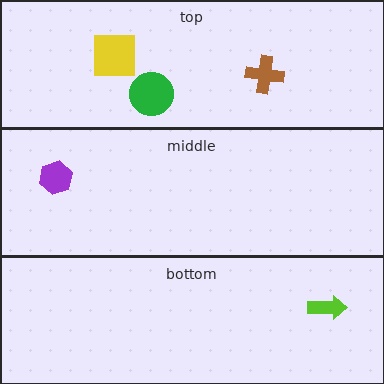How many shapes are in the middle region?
1.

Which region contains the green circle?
The top region.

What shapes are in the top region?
The green circle, the brown cross, the yellow square.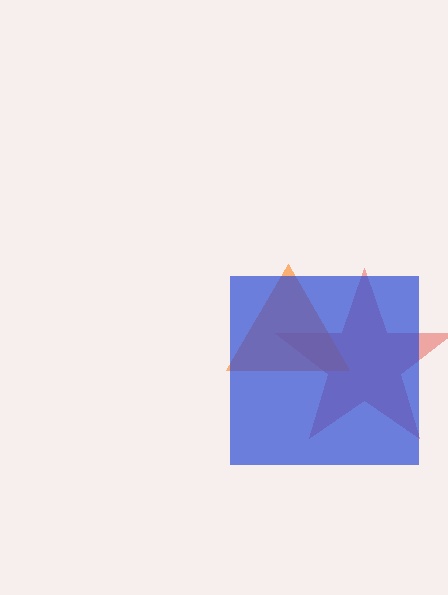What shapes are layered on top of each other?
The layered shapes are: a red star, an orange triangle, a blue square.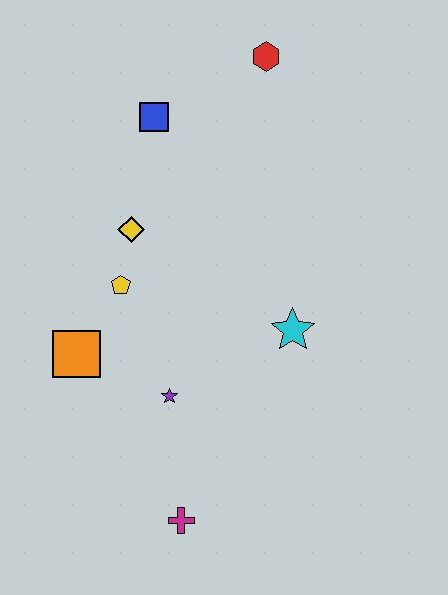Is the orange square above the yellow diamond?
No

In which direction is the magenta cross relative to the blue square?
The magenta cross is below the blue square.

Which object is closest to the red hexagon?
The blue square is closest to the red hexagon.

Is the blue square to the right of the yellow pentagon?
Yes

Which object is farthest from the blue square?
The magenta cross is farthest from the blue square.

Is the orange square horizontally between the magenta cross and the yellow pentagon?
No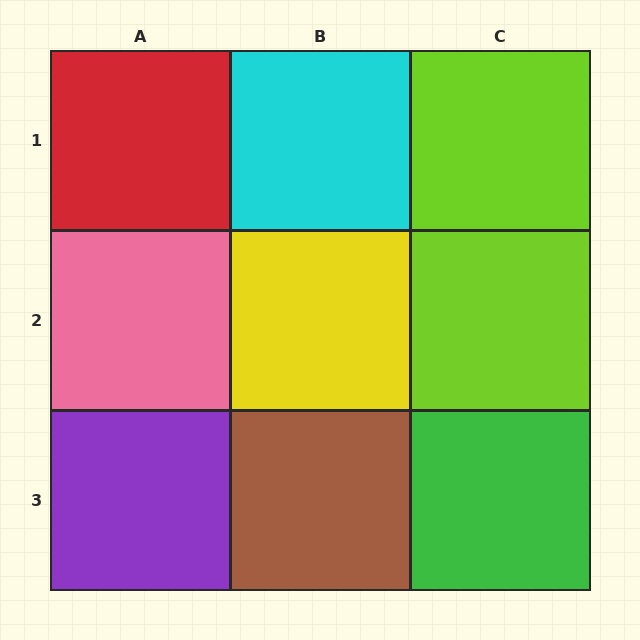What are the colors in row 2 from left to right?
Pink, yellow, lime.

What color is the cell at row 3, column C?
Green.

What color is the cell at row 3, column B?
Brown.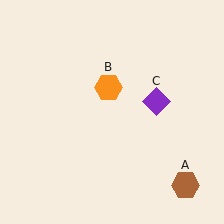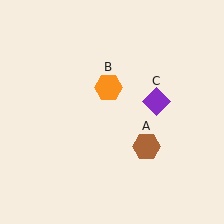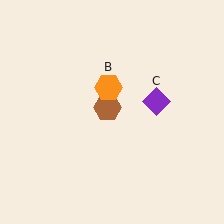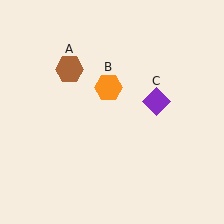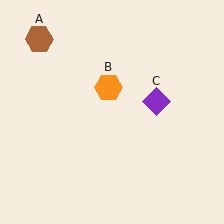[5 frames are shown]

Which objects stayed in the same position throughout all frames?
Orange hexagon (object B) and purple diamond (object C) remained stationary.